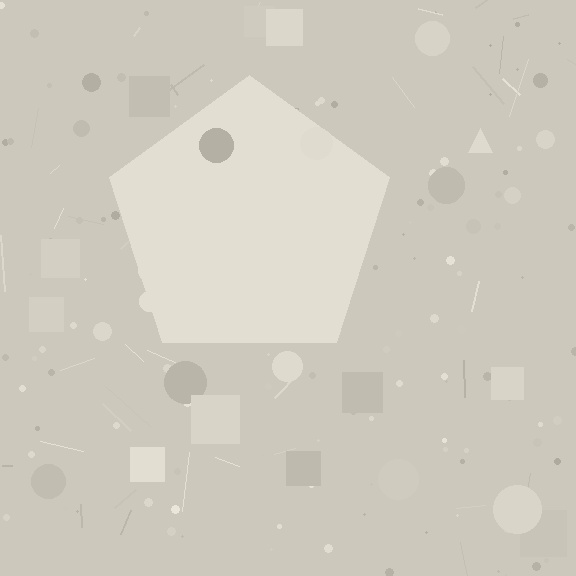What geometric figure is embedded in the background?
A pentagon is embedded in the background.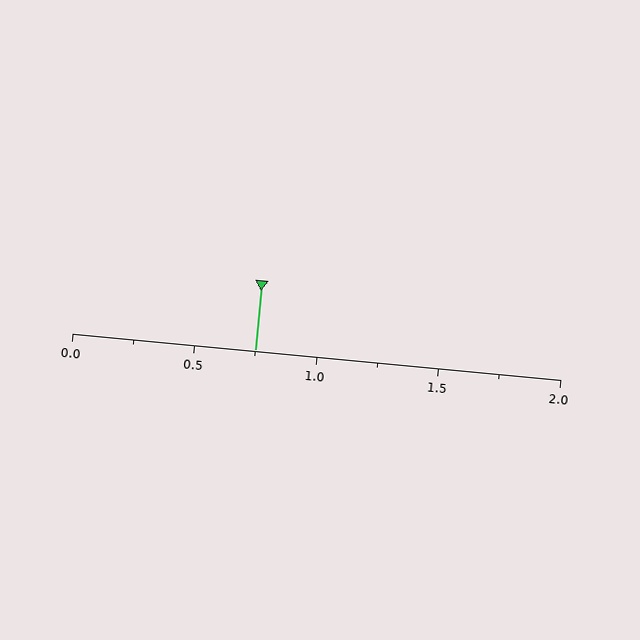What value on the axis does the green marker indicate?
The marker indicates approximately 0.75.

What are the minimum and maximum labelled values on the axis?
The axis runs from 0.0 to 2.0.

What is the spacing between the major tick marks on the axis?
The major ticks are spaced 0.5 apart.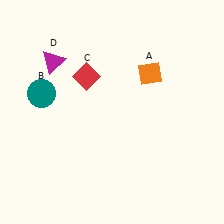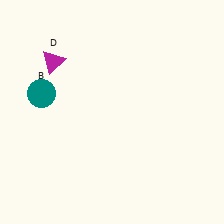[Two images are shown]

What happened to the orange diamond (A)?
The orange diamond (A) was removed in Image 2. It was in the top-right area of Image 1.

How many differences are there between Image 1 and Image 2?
There are 2 differences between the two images.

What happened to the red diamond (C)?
The red diamond (C) was removed in Image 2. It was in the top-left area of Image 1.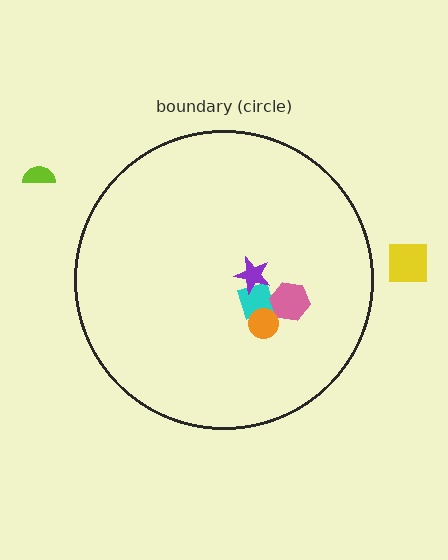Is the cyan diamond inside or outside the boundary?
Inside.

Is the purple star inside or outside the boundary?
Inside.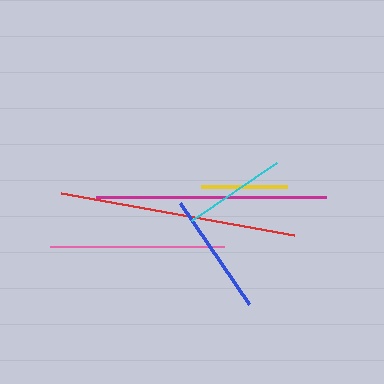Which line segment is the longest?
The red line is the longest at approximately 237 pixels.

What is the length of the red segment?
The red segment is approximately 237 pixels long.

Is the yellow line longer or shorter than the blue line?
The blue line is longer than the yellow line.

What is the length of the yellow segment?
The yellow segment is approximately 86 pixels long.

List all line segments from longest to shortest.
From longest to shortest: red, magenta, pink, blue, cyan, yellow.